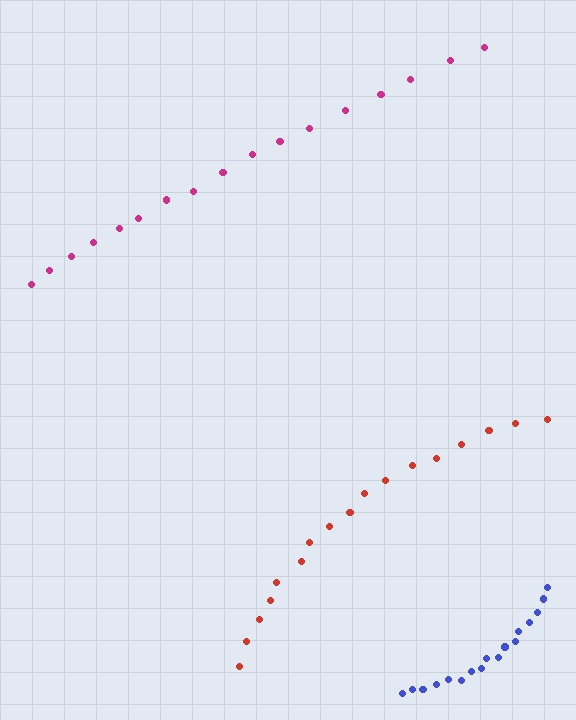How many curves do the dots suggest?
There are 3 distinct paths.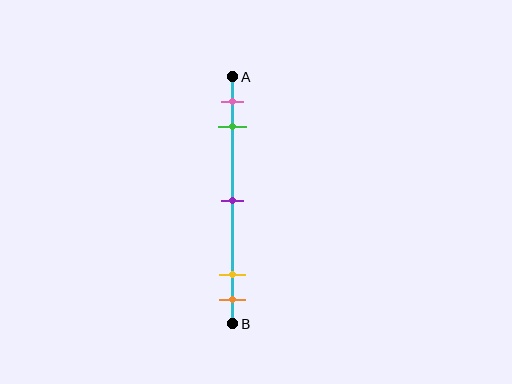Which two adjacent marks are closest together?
The yellow and orange marks are the closest adjacent pair.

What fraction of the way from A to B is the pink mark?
The pink mark is approximately 10% (0.1) of the way from A to B.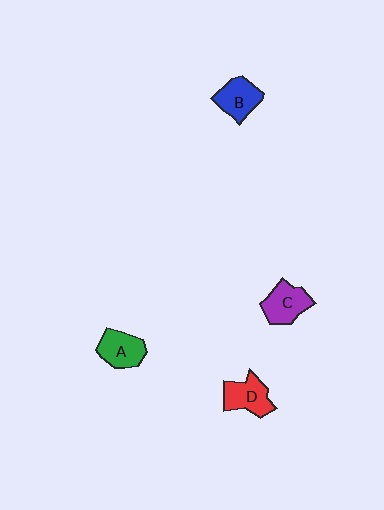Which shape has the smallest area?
Shape B (blue).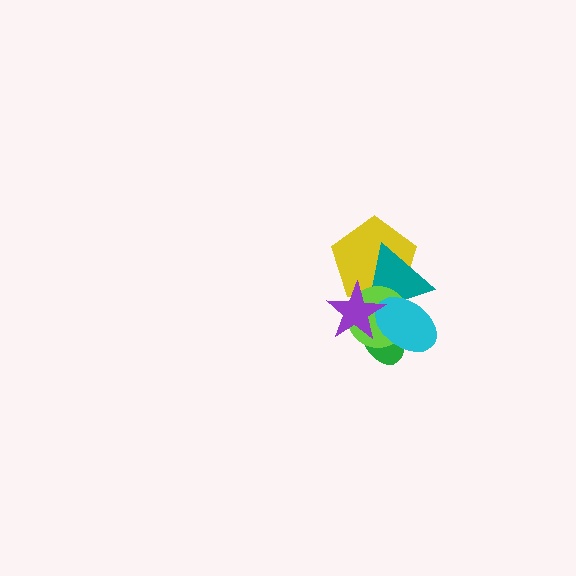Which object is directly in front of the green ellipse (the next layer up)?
The teal triangle is directly in front of the green ellipse.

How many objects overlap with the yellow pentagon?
3 objects overlap with the yellow pentagon.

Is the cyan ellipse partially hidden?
Yes, it is partially covered by another shape.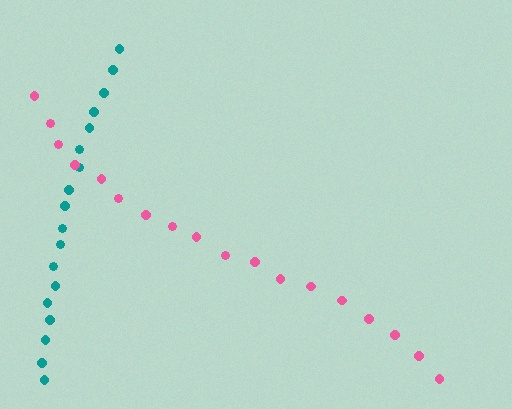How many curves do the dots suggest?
There are 2 distinct paths.